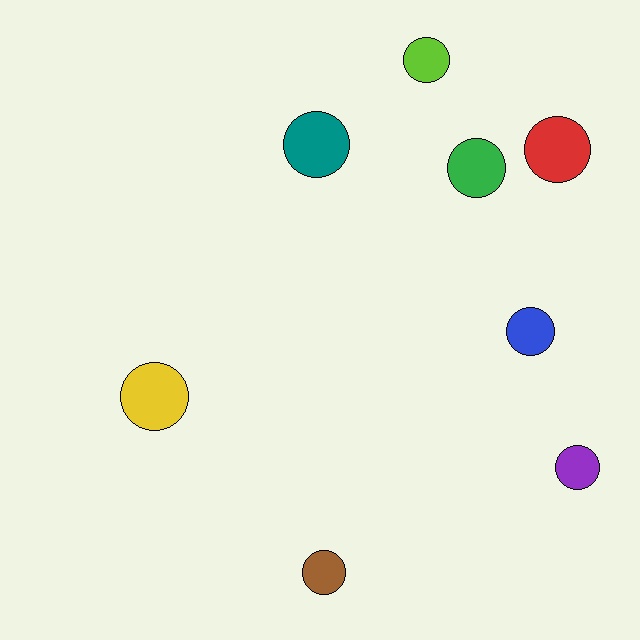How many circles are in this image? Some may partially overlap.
There are 8 circles.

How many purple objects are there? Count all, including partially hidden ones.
There is 1 purple object.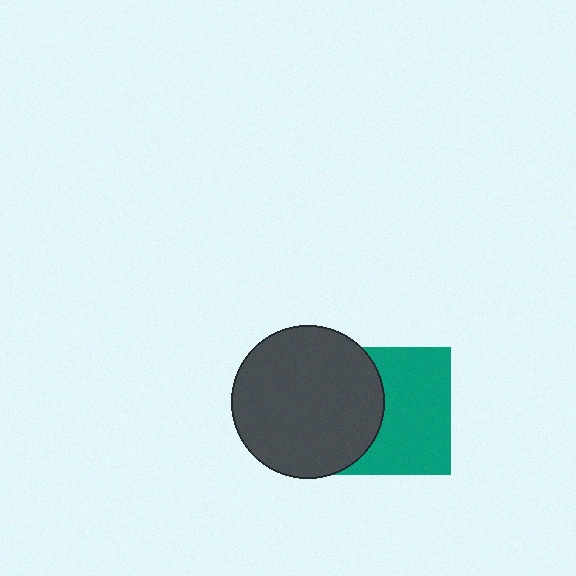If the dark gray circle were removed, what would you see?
You would see the complete teal square.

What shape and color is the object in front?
The object in front is a dark gray circle.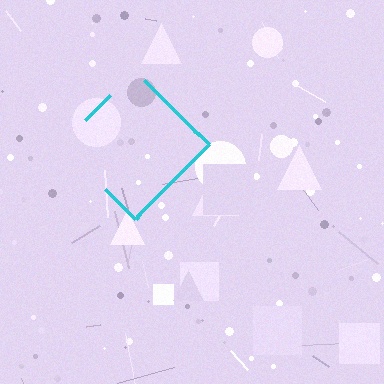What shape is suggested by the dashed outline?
The dashed outline suggests a diamond.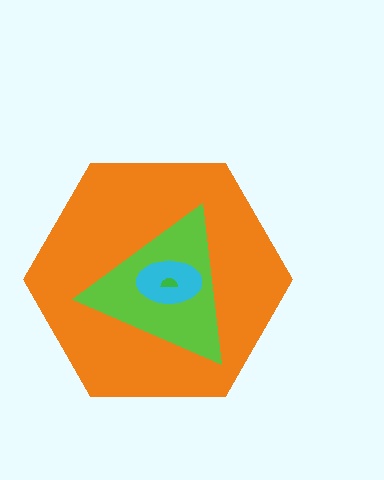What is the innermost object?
The green semicircle.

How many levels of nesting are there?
4.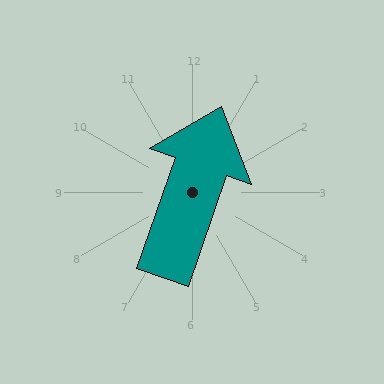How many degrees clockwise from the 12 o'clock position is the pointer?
Approximately 19 degrees.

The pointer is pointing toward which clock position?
Roughly 1 o'clock.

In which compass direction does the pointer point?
North.